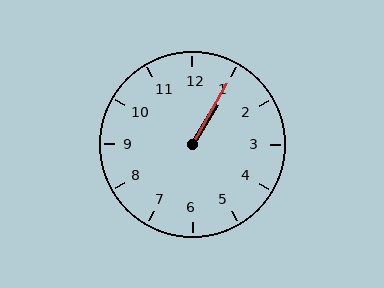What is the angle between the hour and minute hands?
Approximately 2 degrees.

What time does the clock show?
1:05.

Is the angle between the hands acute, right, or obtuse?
It is acute.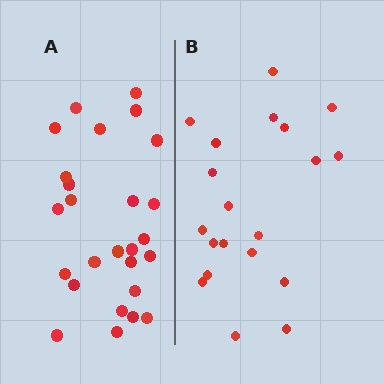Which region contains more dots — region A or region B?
Region A (the left region) has more dots.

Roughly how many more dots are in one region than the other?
Region A has about 6 more dots than region B.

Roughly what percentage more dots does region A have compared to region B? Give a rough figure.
About 30% more.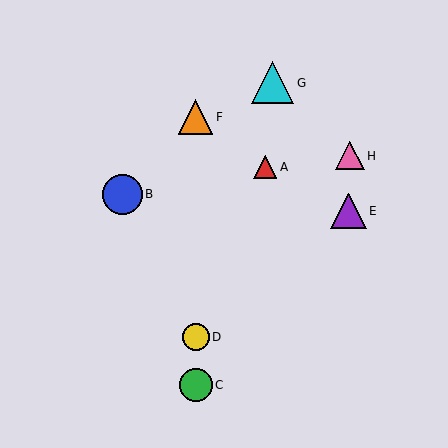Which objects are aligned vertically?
Objects C, D, F are aligned vertically.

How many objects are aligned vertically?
3 objects (C, D, F) are aligned vertically.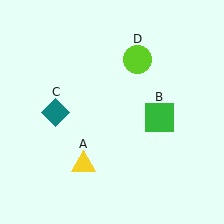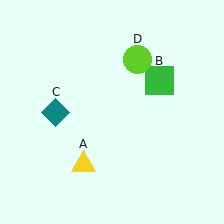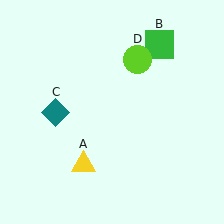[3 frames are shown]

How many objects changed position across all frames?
1 object changed position: green square (object B).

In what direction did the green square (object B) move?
The green square (object B) moved up.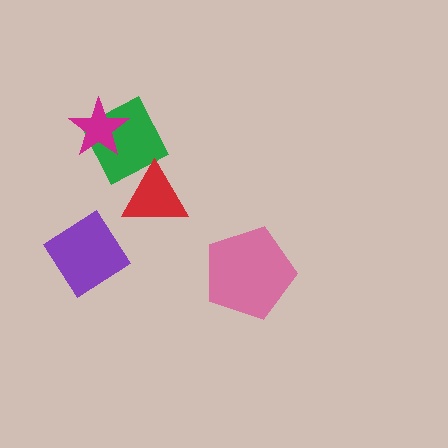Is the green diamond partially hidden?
Yes, it is partially covered by another shape.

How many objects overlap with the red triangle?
1 object overlaps with the red triangle.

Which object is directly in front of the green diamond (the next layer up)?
The magenta star is directly in front of the green diamond.